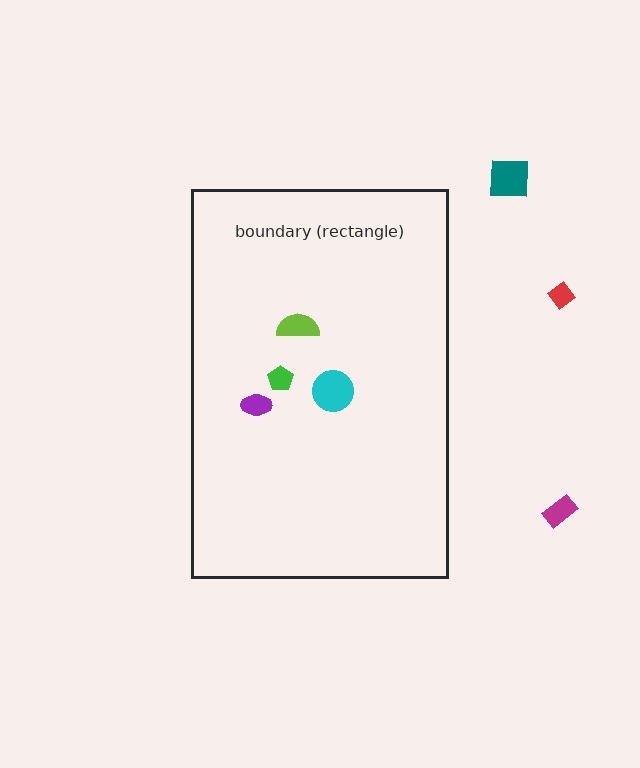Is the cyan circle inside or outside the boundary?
Inside.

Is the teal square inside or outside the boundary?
Outside.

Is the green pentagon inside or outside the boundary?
Inside.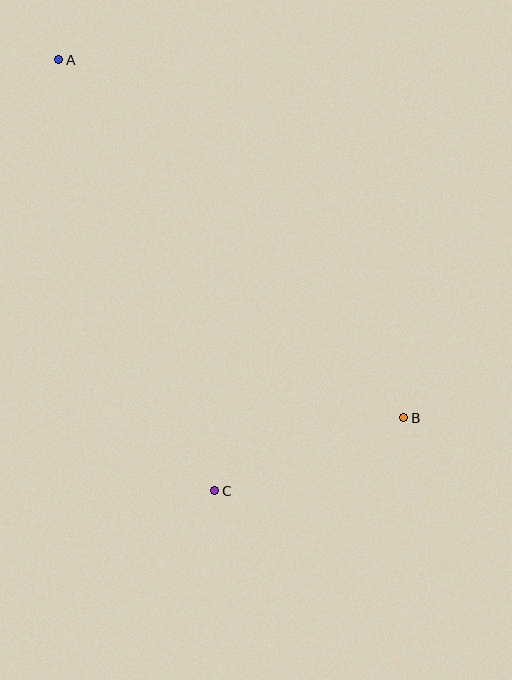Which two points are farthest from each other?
Points A and B are farthest from each other.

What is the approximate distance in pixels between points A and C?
The distance between A and C is approximately 459 pixels.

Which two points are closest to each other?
Points B and C are closest to each other.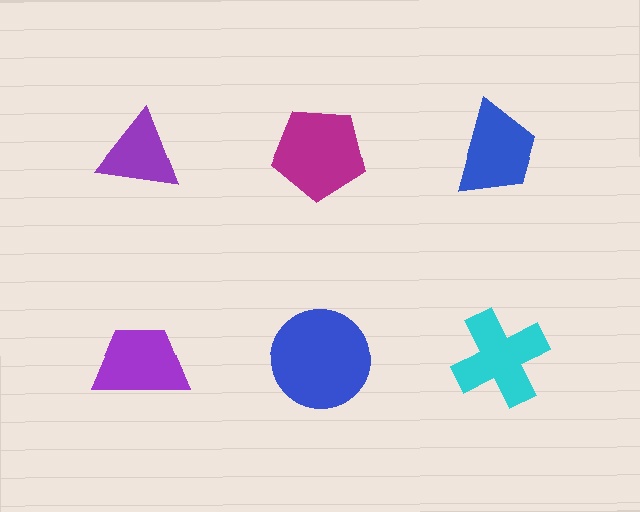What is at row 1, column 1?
A purple triangle.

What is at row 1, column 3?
A blue trapezoid.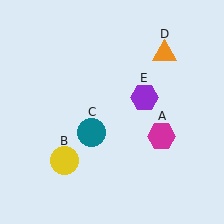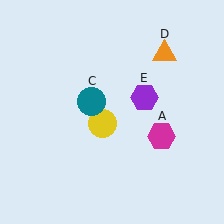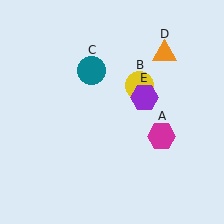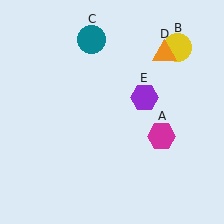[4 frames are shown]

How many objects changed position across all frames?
2 objects changed position: yellow circle (object B), teal circle (object C).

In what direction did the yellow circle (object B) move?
The yellow circle (object B) moved up and to the right.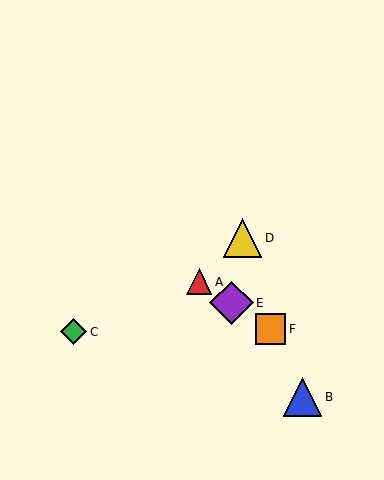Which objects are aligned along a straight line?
Objects A, E, F are aligned along a straight line.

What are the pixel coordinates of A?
Object A is at (199, 282).